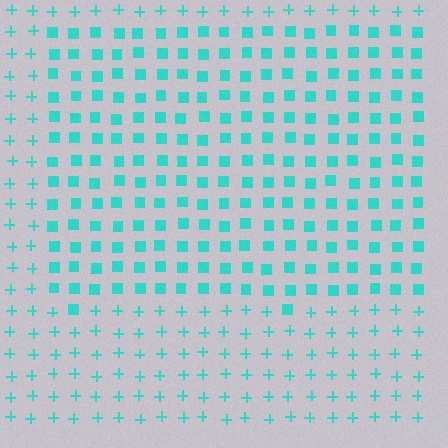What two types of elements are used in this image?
The image uses squares inside the rectangle region and plus signs outside it.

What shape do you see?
I see a rectangle.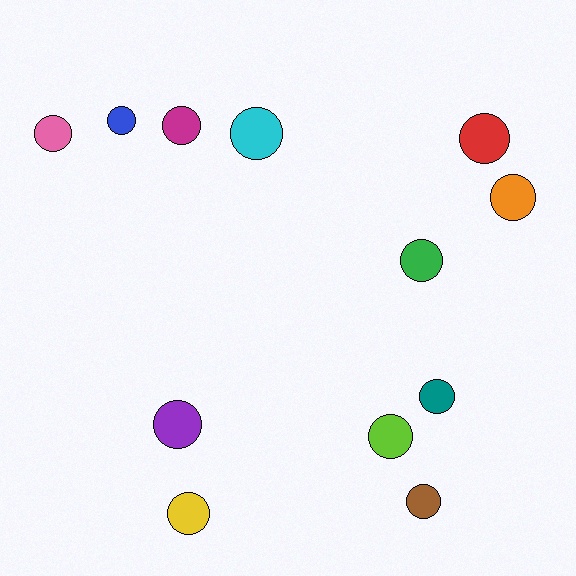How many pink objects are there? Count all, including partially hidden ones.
There is 1 pink object.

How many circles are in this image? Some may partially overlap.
There are 12 circles.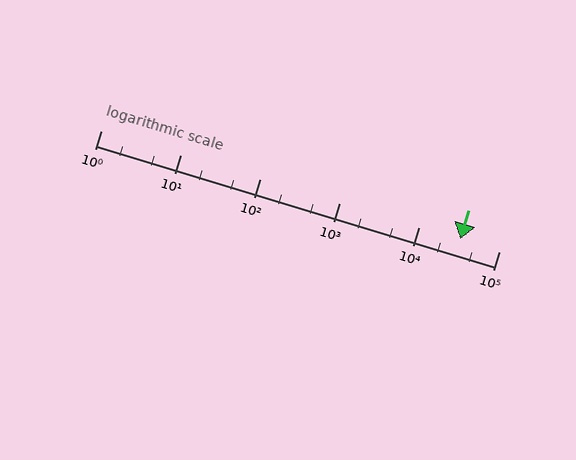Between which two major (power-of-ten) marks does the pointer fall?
The pointer is between 10000 and 100000.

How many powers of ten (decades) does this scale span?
The scale spans 5 decades, from 1 to 100000.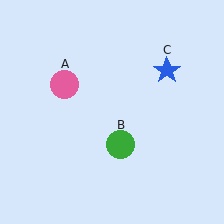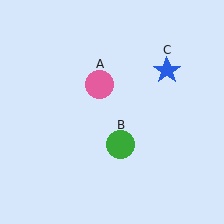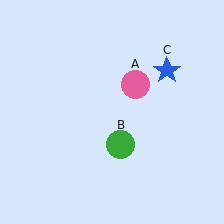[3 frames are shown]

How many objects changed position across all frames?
1 object changed position: pink circle (object A).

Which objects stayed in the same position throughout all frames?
Green circle (object B) and blue star (object C) remained stationary.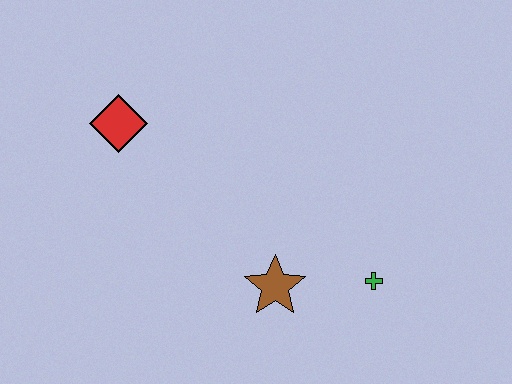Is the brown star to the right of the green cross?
No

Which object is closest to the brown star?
The green cross is closest to the brown star.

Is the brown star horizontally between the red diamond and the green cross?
Yes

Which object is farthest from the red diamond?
The green cross is farthest from the red diamond.